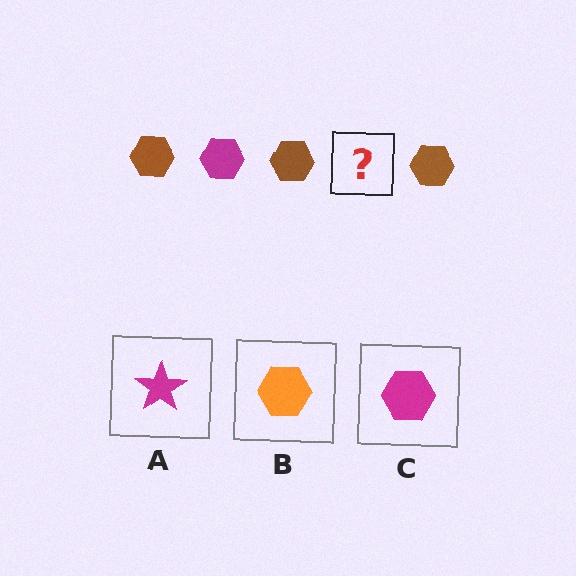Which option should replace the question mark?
Option C.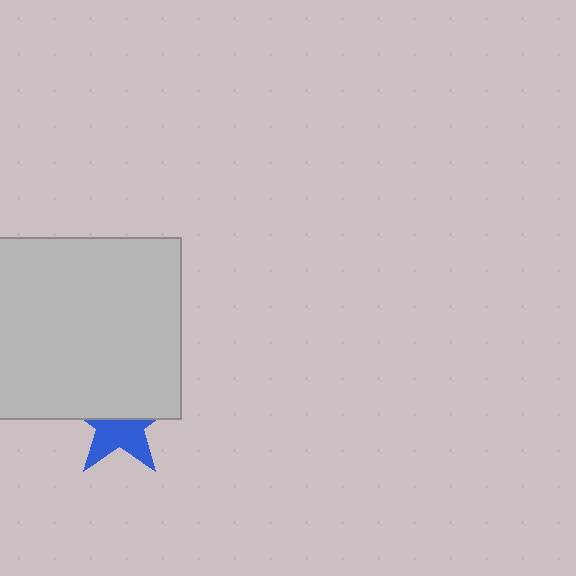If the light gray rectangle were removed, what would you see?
You would see the complete blue star.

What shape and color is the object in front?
The object in front is a light gray rectangle.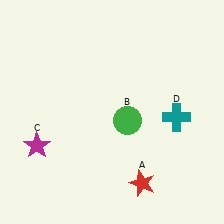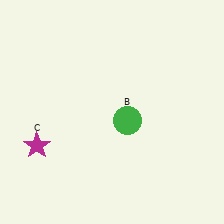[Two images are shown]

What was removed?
The red star (A), the teal cross (D) were removed in Image 2.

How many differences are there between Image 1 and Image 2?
There are 2 differences between the two images.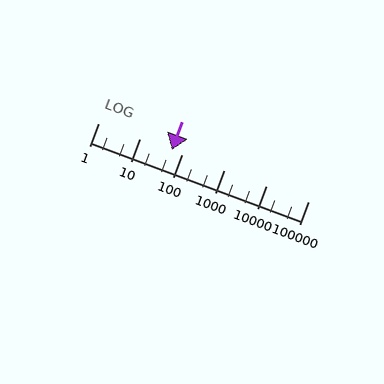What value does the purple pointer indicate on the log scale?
The pointer indicates approximately 57.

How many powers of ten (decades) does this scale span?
The scale spans 5 decades, from 1 to 100000.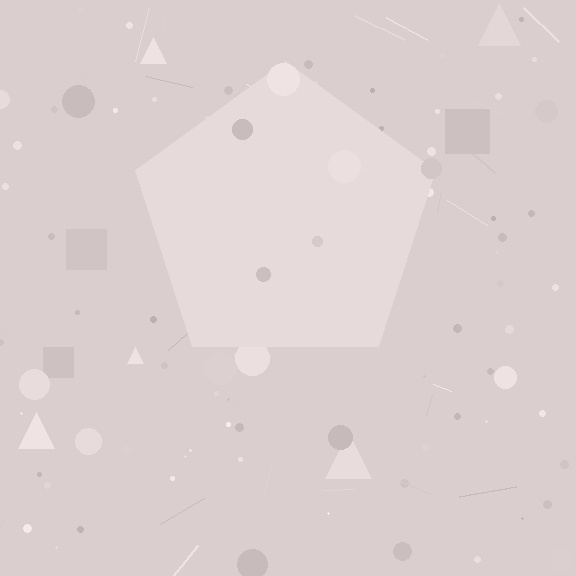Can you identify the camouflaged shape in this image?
The camouflaged shape is a pentagon.